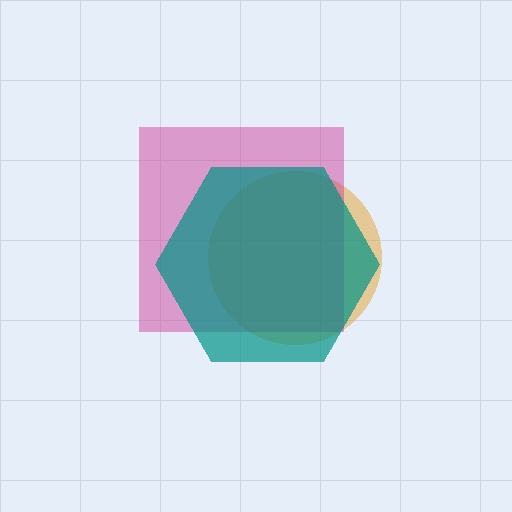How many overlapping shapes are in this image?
There are 3 overlapping shapes in the image.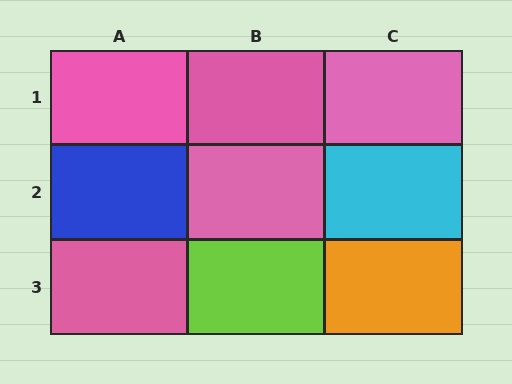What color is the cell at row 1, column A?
Pink.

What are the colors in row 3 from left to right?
Pink, lime, orange.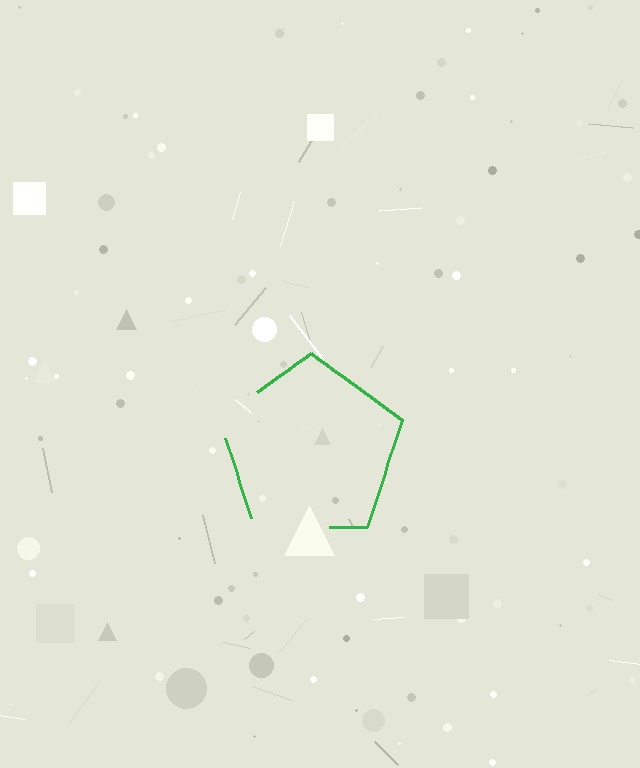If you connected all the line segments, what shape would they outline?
They would outline a pentagon.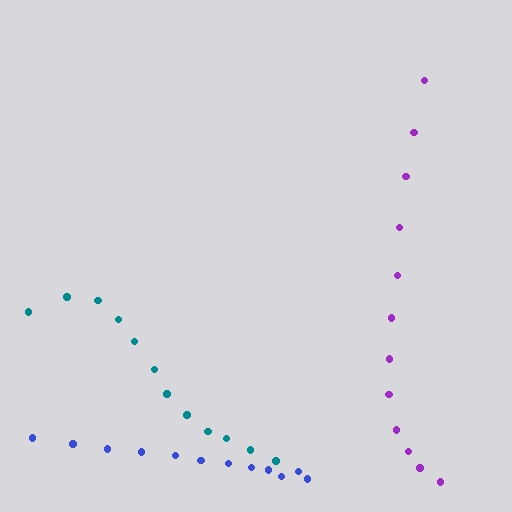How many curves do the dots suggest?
There are 3 distinct paths.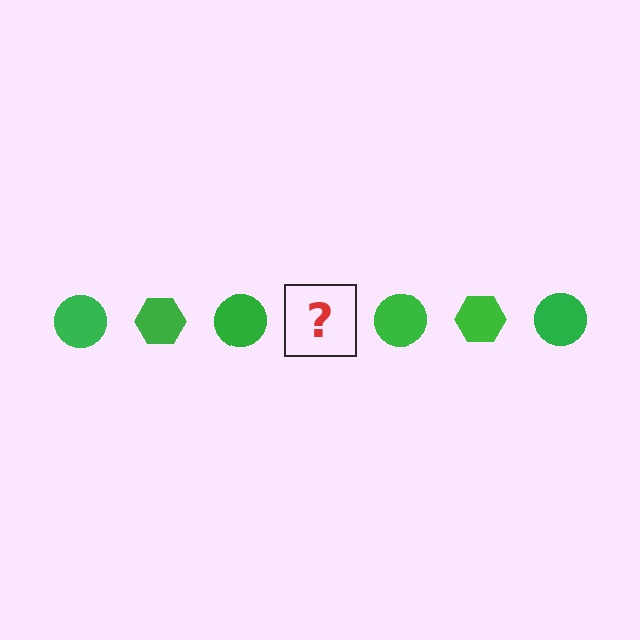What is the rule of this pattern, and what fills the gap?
The rule is that the pattern cycles through circle, hexagon shapes in green. The gap should be filled with a green hexagon.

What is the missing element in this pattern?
The missing element is a green hexagon.